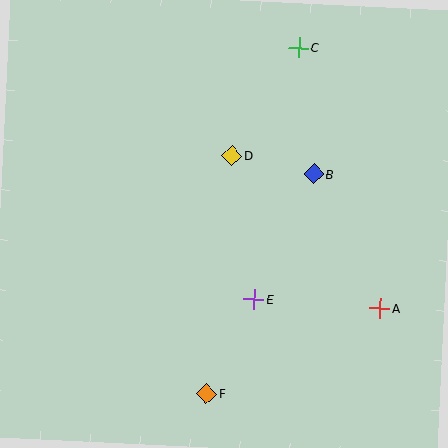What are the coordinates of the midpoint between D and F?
The midpoint between D and F is at (219, 274).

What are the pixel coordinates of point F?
Point F is at (207, 393).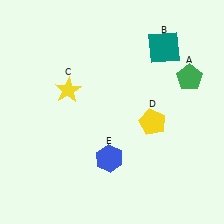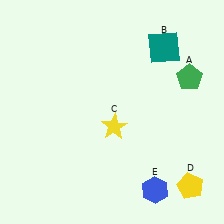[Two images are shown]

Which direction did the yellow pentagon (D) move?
The yellow pentagon (D) moved down.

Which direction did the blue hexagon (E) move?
The blue hexagon (E) moved right.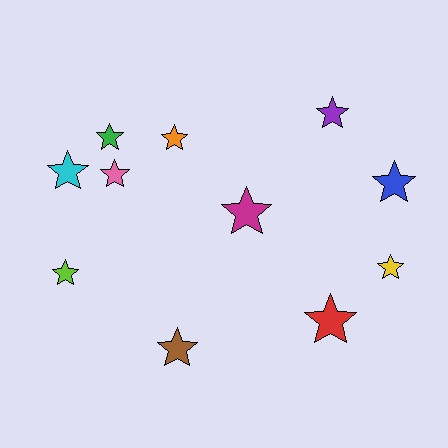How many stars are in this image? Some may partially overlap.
There are 11 stars.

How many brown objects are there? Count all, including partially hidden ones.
There is 1 brown object.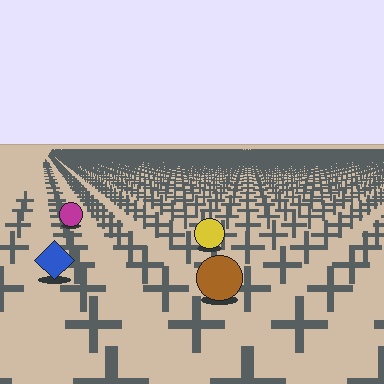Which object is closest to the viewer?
The brown circle is closest. The texture marks near it are larger and more spread out.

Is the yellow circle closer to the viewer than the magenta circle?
Yes. The yellow circle is closer — you can tell from the texture gradient: the ground texture is coarser near it.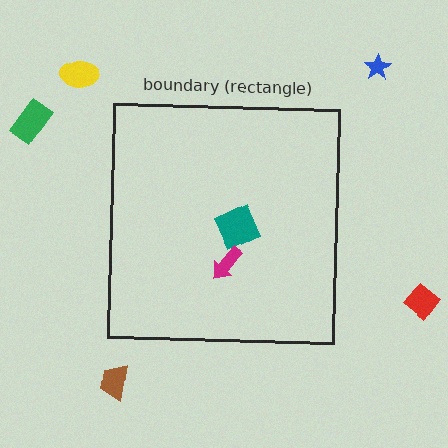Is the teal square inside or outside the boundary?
Inside.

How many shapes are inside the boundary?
2 inside, 5 outside.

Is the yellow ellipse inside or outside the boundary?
Outside.